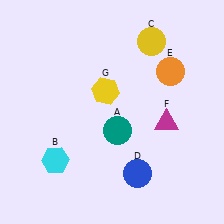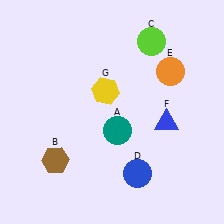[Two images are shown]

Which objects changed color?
B changed from cyan to brown. C changed from yellow to lime. F changed from magenta to blue.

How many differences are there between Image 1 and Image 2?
There are 3 differences between the two images.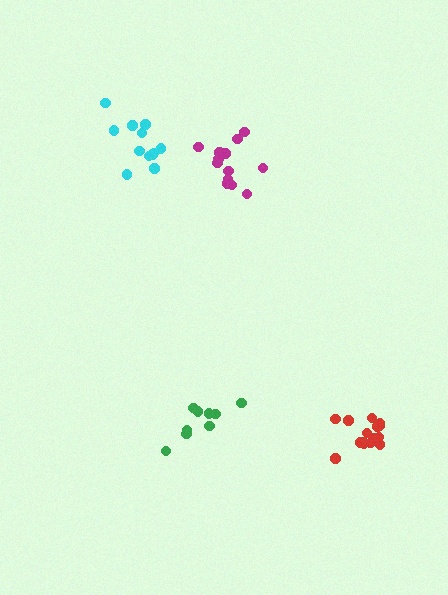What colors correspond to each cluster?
The clusters are colored: red, green, magenta, cyan.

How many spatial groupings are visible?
There are 4 spatial groupings.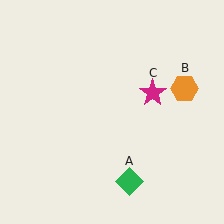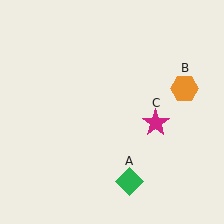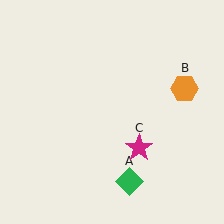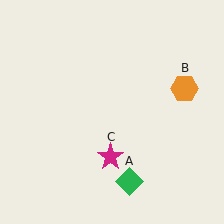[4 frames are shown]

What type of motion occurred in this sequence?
The magenta star (object C) rotated clockwise around the center of the scene.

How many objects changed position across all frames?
1 object changed position: magenta star (object C).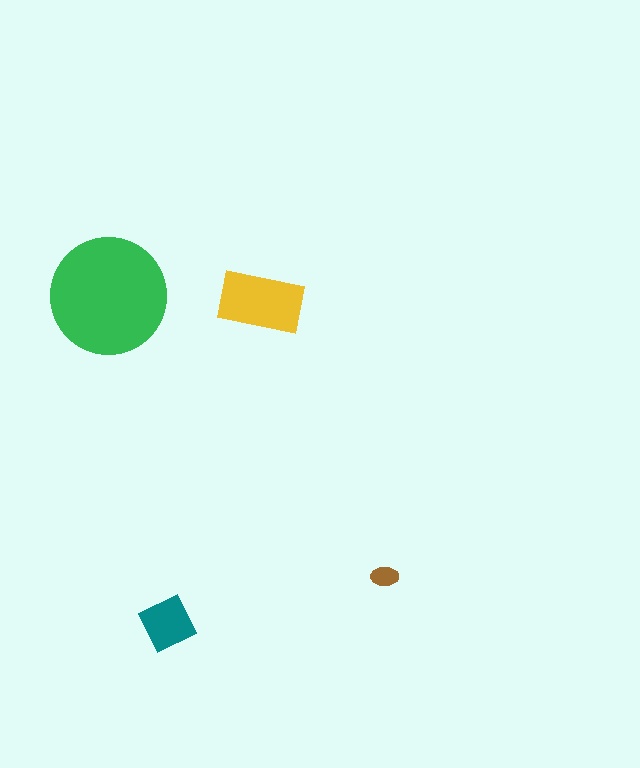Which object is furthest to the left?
The green circle is leftmost.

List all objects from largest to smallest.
The green circle, the yellow rectangle, the teal square, the brown ellipse.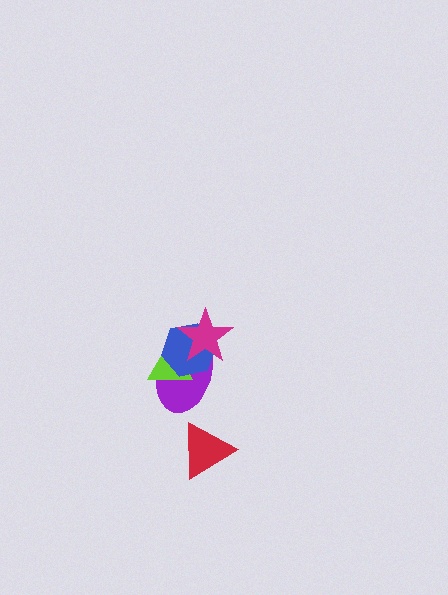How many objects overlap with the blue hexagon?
3 objects overlap with the blue hexagon.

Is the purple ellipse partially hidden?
Yes, it is partially covered by another shape.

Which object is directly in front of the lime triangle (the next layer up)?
The blue hexagon is directly in front of the lime triangle.